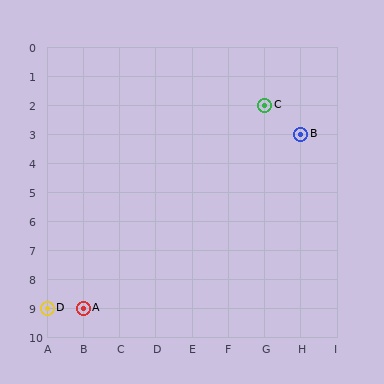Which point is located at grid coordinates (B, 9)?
Point A is at (B, 9).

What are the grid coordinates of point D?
Point D is at grid coordinates (A, 9).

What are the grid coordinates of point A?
Point A is at grid coordinates (B, 9).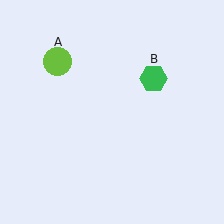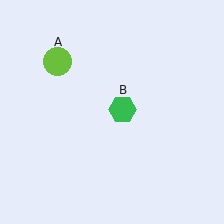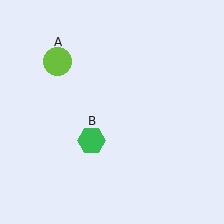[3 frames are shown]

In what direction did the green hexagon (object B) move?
The green hexagon (object B) moved down and to the left.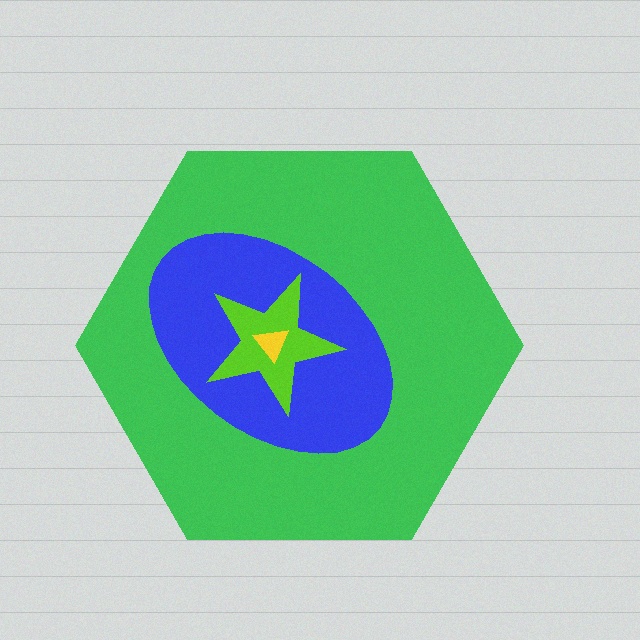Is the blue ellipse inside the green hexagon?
Yes.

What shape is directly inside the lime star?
The yellow triangle.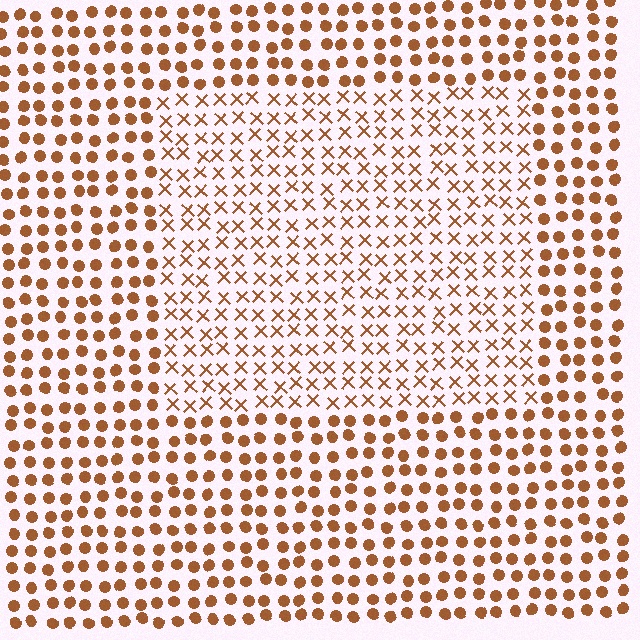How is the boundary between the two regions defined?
The boundary is defined by a change in element shape: X marks inside vs. circles outside. All elements share the same color and spacing.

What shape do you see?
I see a rectangle.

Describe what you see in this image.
The image is filled with small brown elements arranged in a uniform grid. A rectangle-shaped region contains X marks, while the surrounding area contains circles. The boundary is defined purely by the change in element shape.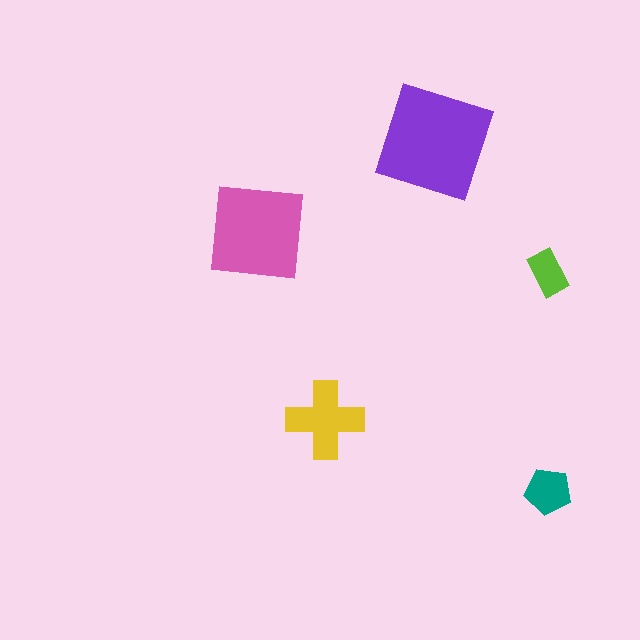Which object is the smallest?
The lime rectangle.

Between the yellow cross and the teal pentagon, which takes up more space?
The yellow cross.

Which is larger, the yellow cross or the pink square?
The pink square.